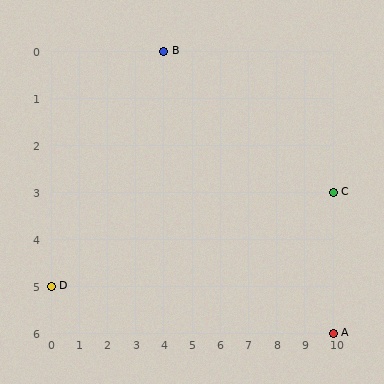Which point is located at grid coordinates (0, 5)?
Point D is at (0, 5).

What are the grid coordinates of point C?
Point C is at grid coordinates (10, 3).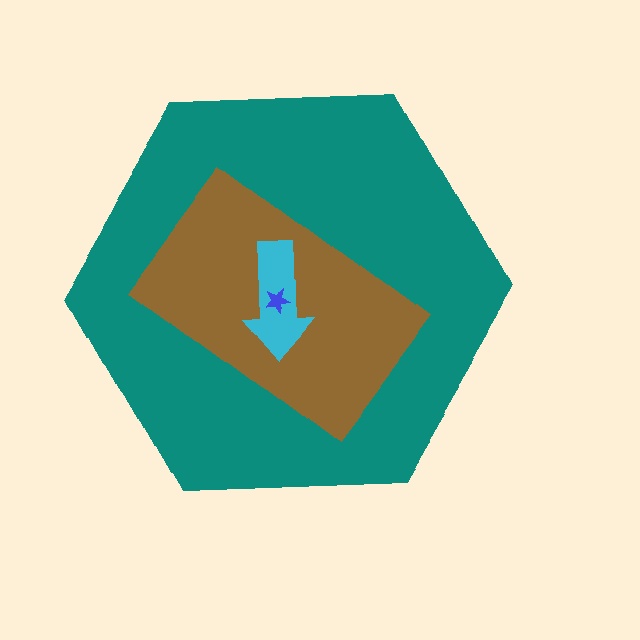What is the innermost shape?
The blue star.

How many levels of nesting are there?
4.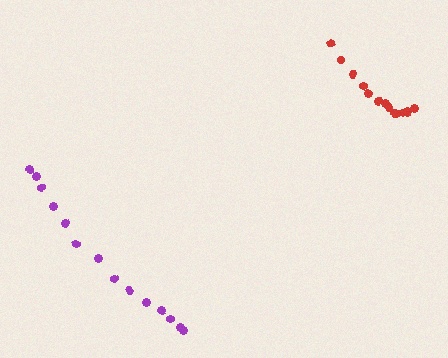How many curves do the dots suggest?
There are 2 distinct paths.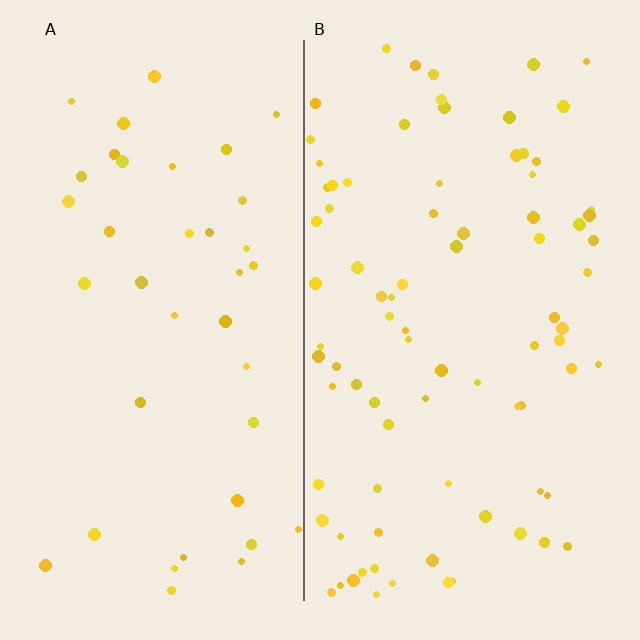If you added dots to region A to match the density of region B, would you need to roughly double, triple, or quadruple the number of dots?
Approximately double.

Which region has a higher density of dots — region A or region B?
B (the right).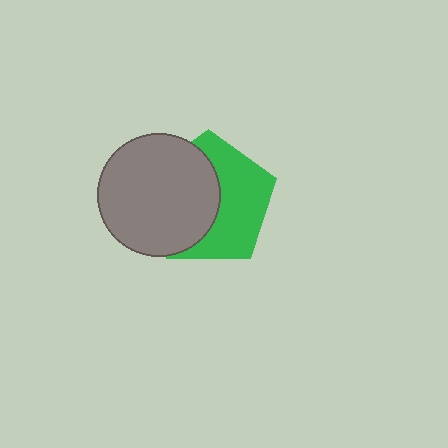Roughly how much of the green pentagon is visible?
About half of it is visible (roughly 51%).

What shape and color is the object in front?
The object in front is a gray circle.